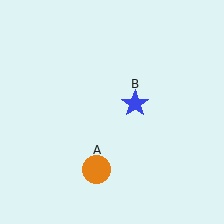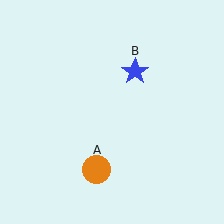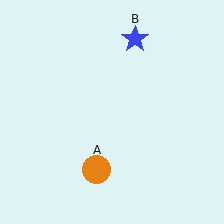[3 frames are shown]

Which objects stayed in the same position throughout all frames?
Orange circle (object A) remained stationary.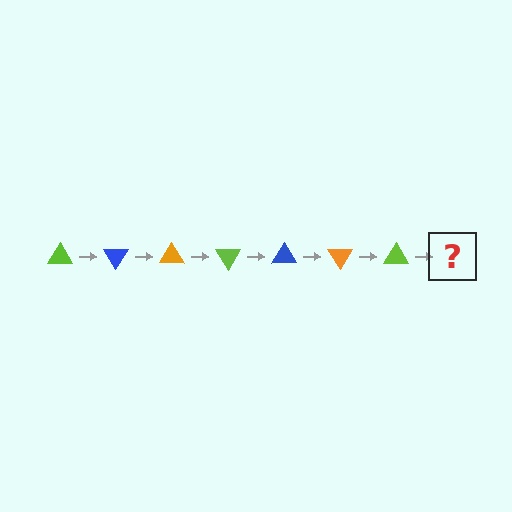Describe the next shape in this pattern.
It should be a blue triangle, rotated 420 degrees from the start.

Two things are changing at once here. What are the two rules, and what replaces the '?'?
The two rules are that it rotates 60 degrees each step and the color cycles through lime, blue, and orange. The '?' should be a blue triangle, rotated 420 degrees from the start.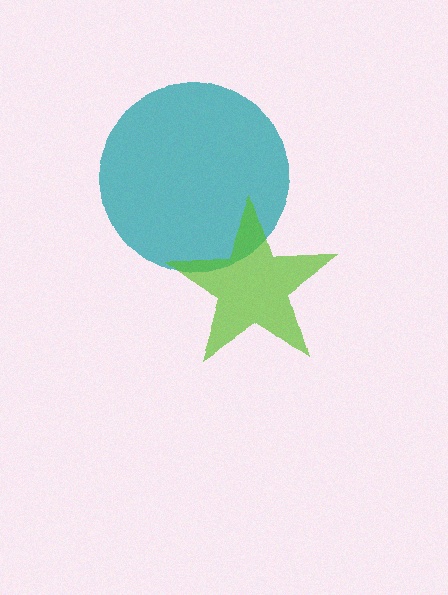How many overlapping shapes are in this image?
There are 2 overlapping shapes in the image.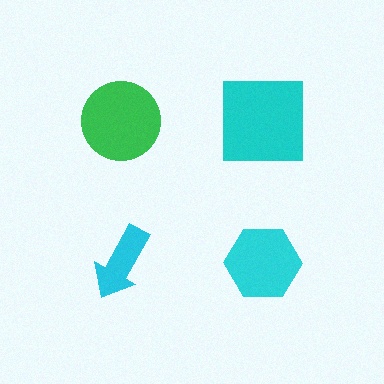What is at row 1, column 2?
A cyan square.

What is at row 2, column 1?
A cyan arrow.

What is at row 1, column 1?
A green circle.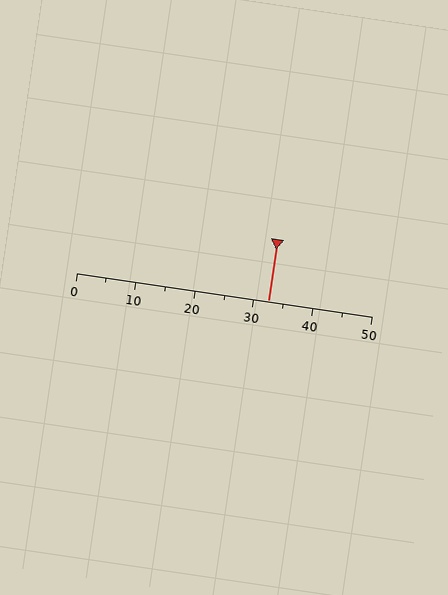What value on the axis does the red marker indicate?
The marker indicates approximately 32.5.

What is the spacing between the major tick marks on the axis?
The major ticks are spaced 10 apart.